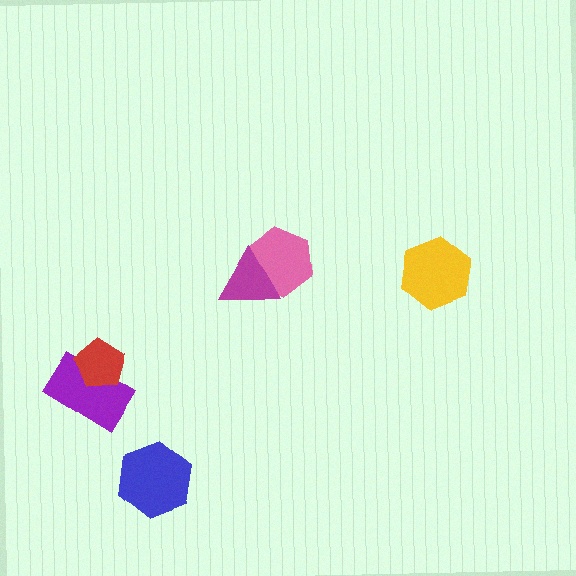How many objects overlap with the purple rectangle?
1 object overlaps with the purple rectangle.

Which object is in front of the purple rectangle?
The red pentagon is in front of the purple rectangle.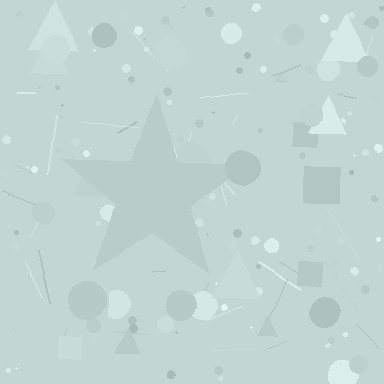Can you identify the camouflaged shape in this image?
The camouflaged shape is a star.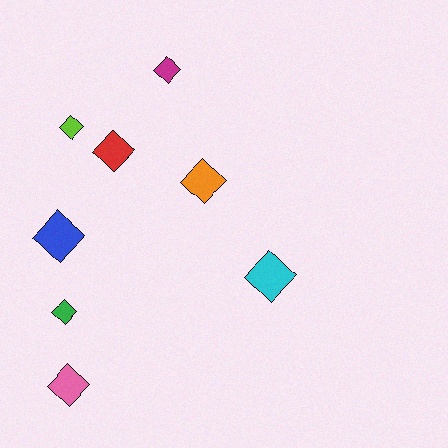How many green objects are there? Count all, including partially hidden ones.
There is 1 green object.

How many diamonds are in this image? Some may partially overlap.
There are 8 diamonds.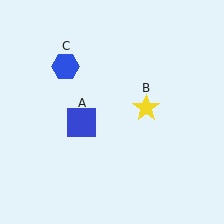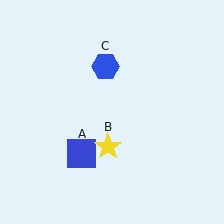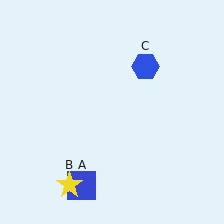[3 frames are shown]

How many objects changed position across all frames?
3 objects changed position: blue square (object A), yellow star (object B), blue hexagon (object C).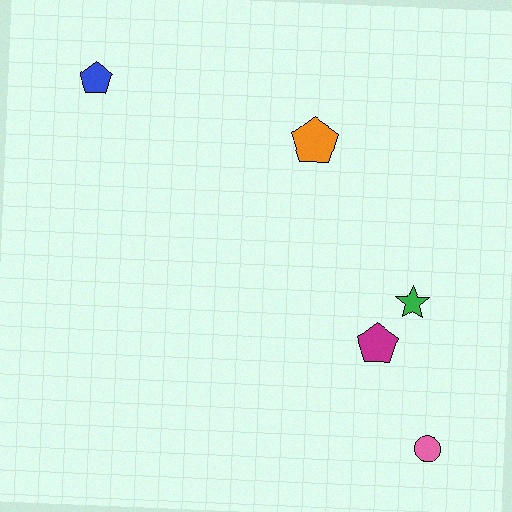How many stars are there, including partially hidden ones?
There is 1 star.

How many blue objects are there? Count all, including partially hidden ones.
There is 1 blue object.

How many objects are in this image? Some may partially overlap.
There are 5 objects.